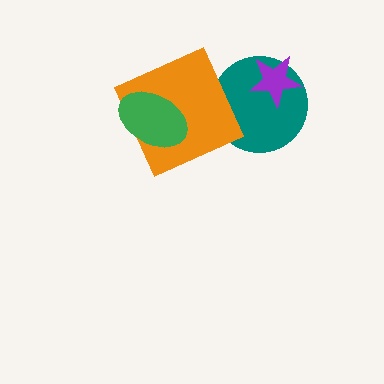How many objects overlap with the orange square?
2 objects overlap with the orange square.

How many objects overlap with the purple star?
1 object overlaps with the purple star.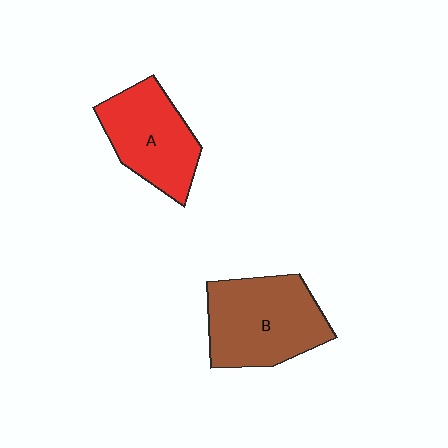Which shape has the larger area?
Shape B (brown).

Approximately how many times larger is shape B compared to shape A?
Approximately 1.2 times.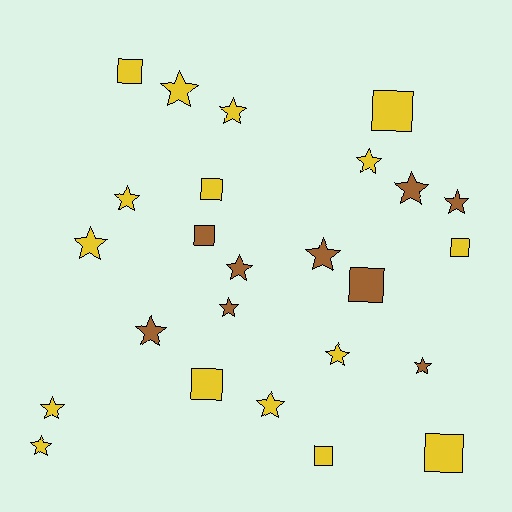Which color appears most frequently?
Yellow, with 16 objects.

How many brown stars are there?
There are 7 brown stars.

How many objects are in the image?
There are 25 objects.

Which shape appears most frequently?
Star, with 16 objects.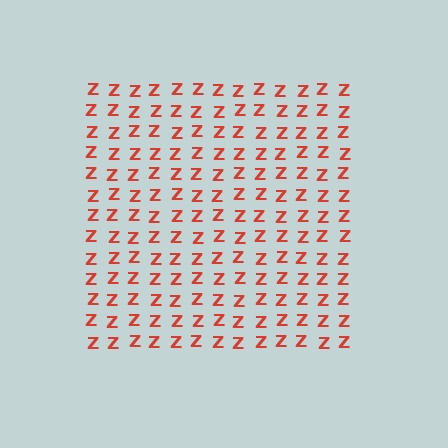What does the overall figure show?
The overall figure shows a square.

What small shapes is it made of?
It is made of small letter Z's.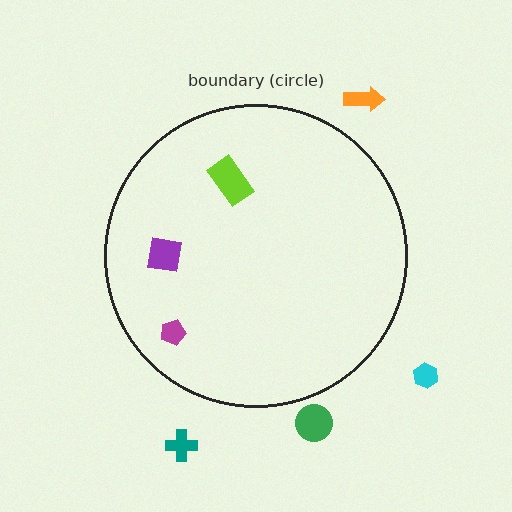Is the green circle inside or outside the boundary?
Outside.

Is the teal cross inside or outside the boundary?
Outside.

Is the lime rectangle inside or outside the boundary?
Inside.